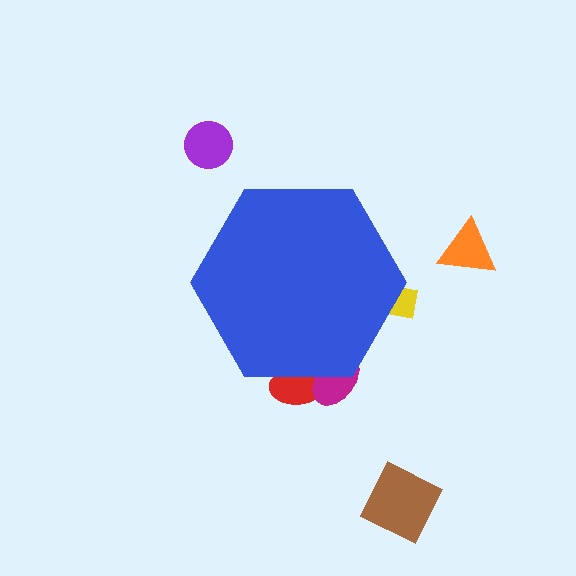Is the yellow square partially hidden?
Yes, the yellow square is partially hidden behind the blue hexagon.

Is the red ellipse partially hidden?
Yes, the red ellipse is partially hidden behind the blue hexagon.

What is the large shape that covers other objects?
A blue hexagon.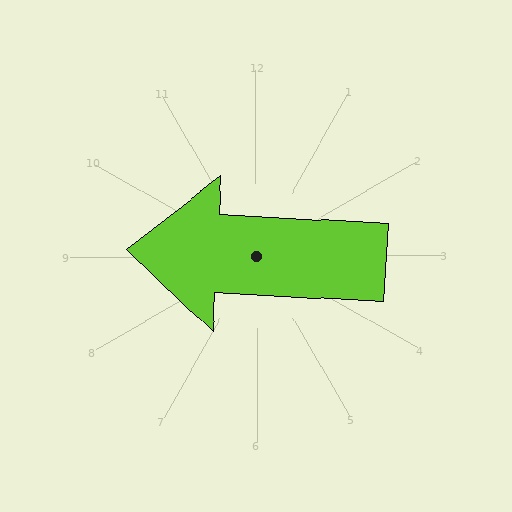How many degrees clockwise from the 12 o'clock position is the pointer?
Approximately 273 degrees.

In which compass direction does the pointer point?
West.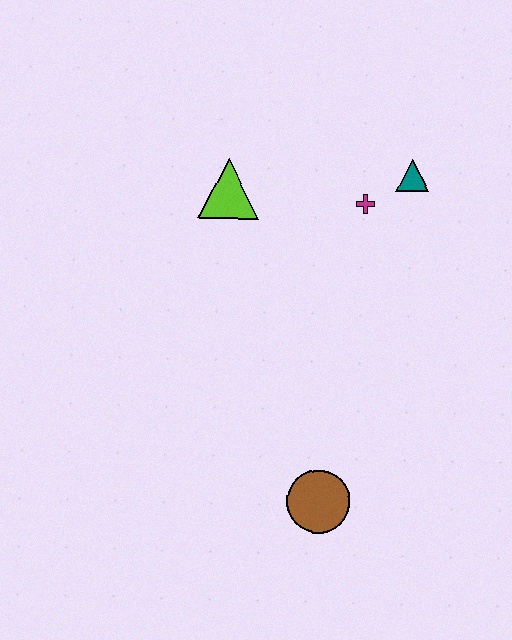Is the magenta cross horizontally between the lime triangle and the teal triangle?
Yes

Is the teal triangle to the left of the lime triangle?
No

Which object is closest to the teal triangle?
The magenta cross is closest to the teal triangle.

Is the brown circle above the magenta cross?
No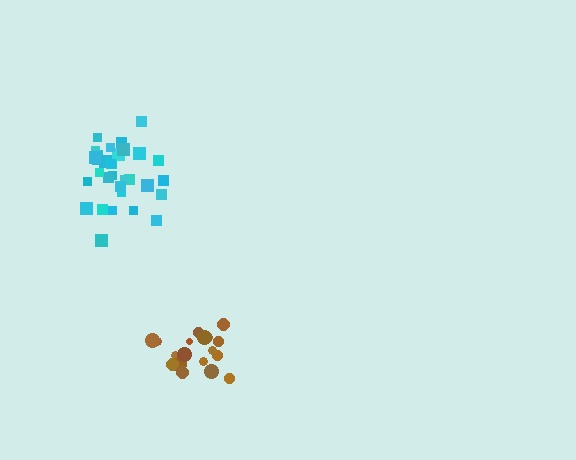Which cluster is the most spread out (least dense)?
Brown.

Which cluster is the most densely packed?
Cyan.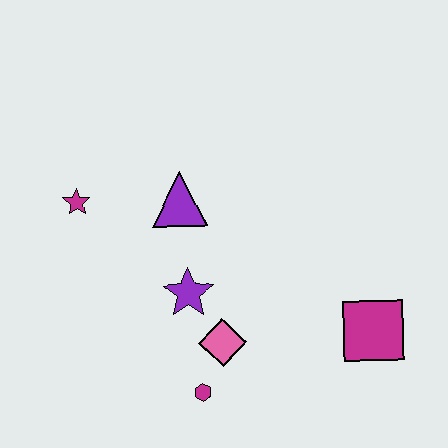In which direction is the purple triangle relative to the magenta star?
The purple triangle is to the right of the magenta star.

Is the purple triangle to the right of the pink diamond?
No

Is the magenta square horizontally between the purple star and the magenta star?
No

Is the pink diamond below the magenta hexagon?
No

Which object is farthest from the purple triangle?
The magenta square is farthest from the purple triangle.